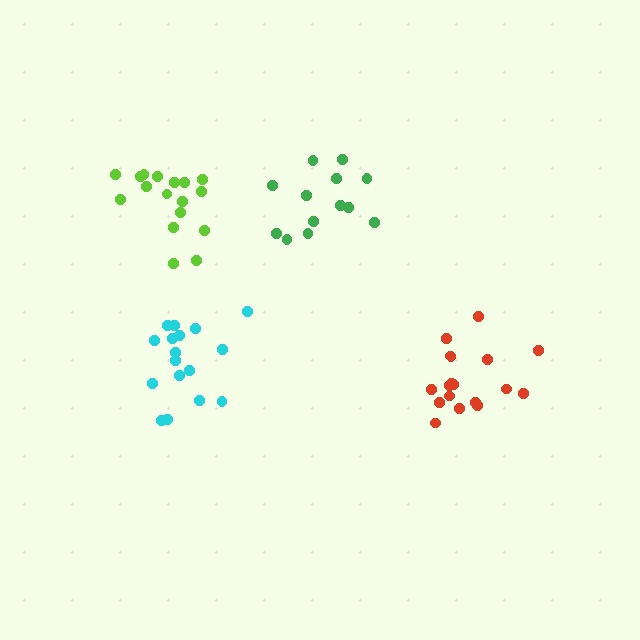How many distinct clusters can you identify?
There are 4 distinct clusters.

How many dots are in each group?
Group 1: 17 dots, Group 2: 13 dots, Group 3: 18 dots, Group 4: 17 dots (65 total).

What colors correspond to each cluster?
The clusters are colored: cyan, green, red, lime.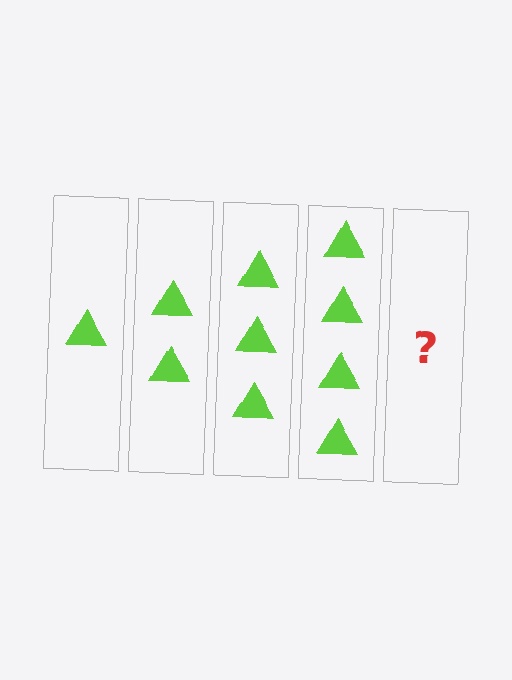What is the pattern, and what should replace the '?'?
The pattern is that each step adds one more triangle. The '?' should be 5 triangles.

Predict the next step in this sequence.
The next step is 5 triangles.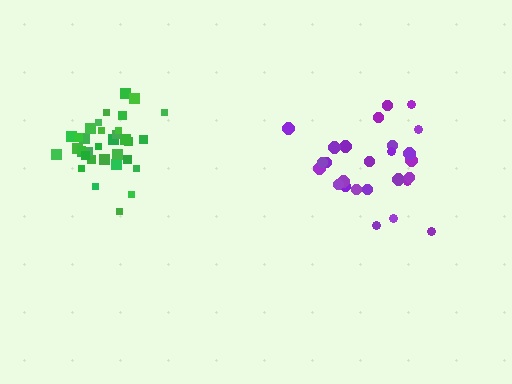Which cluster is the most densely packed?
Green.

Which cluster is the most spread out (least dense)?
Purple.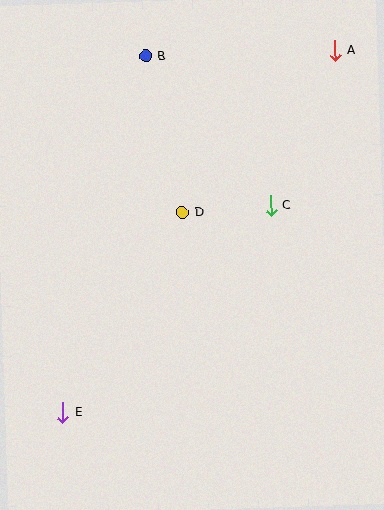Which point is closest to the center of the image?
Point D at (182, 213) is closest to the center.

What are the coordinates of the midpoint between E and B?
The midpoint between E and B is at (104, 234).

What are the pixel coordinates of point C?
Point C is at (271, 206).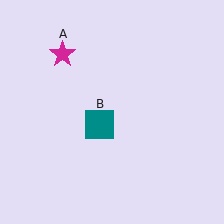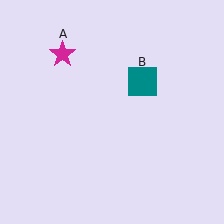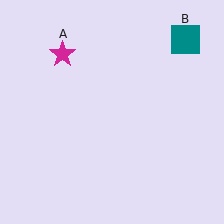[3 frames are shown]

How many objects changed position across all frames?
1 object changed position: teal square (object B).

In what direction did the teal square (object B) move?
The teal square (object B) moved up and to the right.